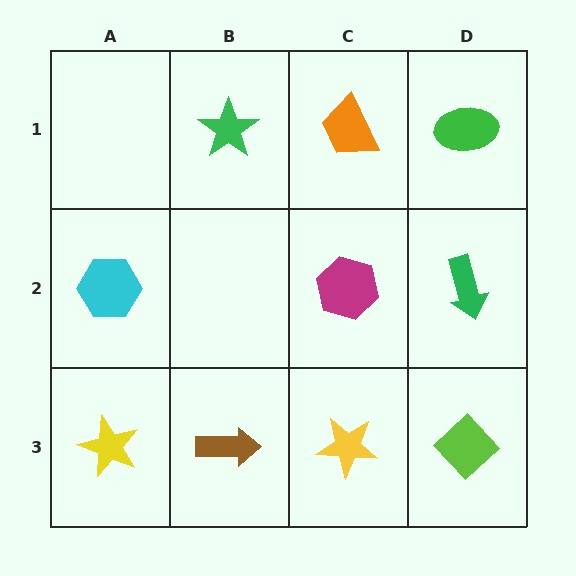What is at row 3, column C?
A yellow star.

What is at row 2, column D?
A green arrow.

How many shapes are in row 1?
3 shapes.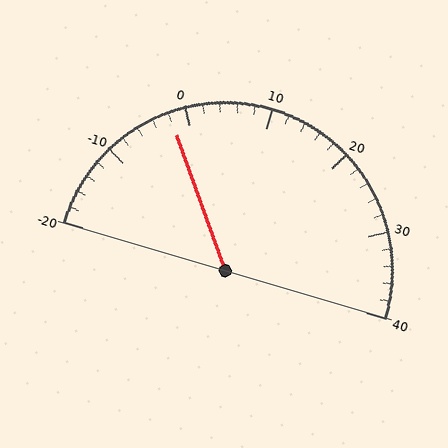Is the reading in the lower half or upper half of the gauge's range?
The reading is in the lower half of the range (-20 to 40).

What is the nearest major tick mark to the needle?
The nearest major tick mark is 0.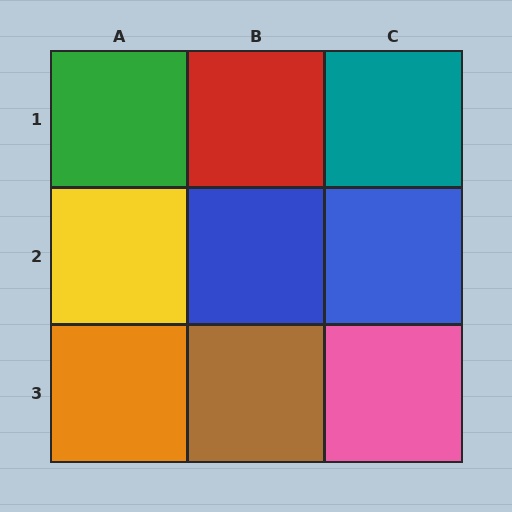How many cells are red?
1 cell is red.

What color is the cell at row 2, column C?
Blue.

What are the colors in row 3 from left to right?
Orange, brown, pink.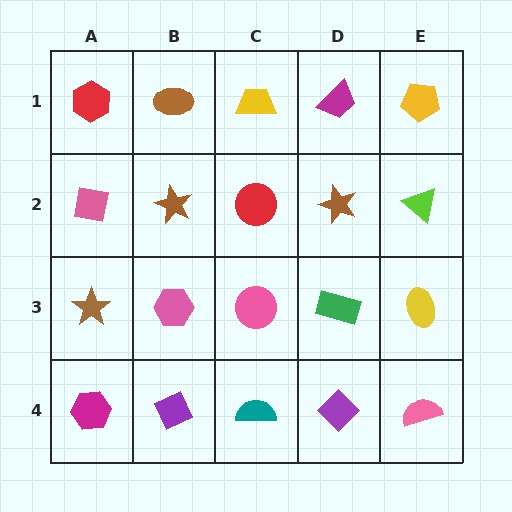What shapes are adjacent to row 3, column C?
A red circle (row 2, column C), a teal semicircle (row 4, column C), a pink hexagon (row 3, column B), a green rectangle (row 3, column D).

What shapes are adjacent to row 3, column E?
A lime triangle (row 2, column E), a pink semicircle (row 4, column E), a green rectangle (row 3, column D).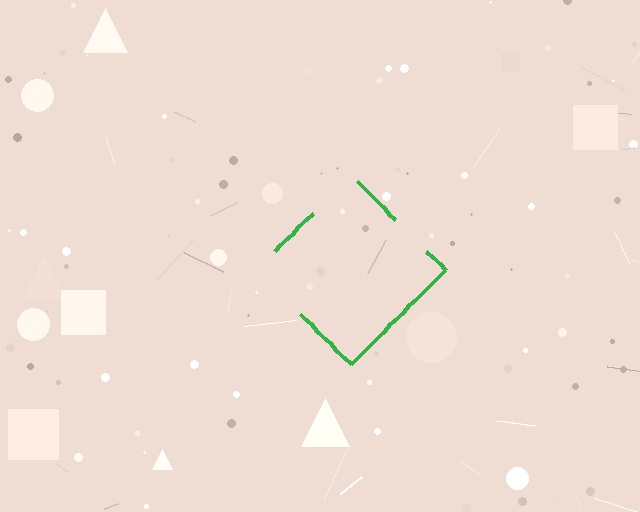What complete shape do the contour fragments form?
The contour fragments form a diamond.